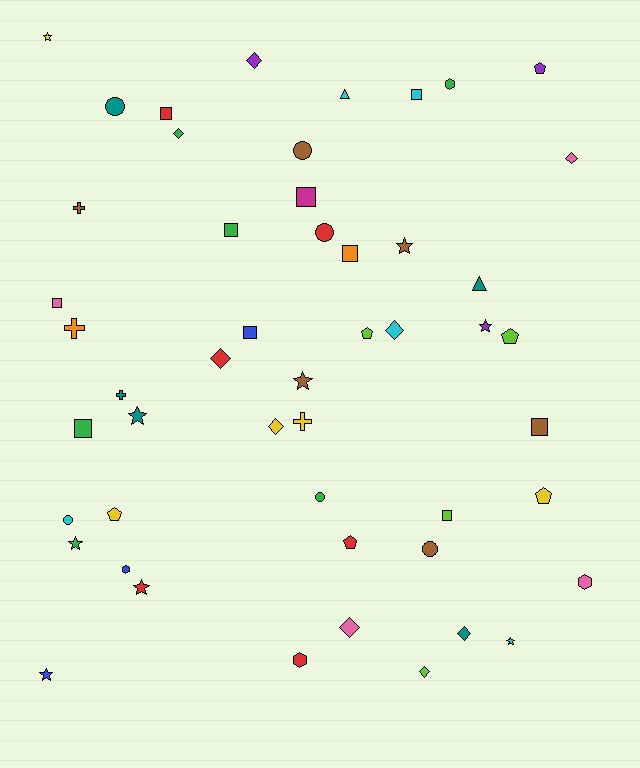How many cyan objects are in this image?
There are 5 cyan objects.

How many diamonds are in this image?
There are 9 diamonds.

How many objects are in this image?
There are 50 objects.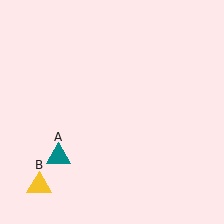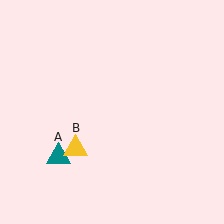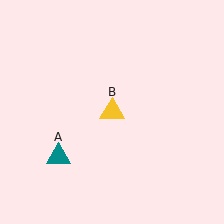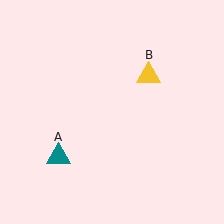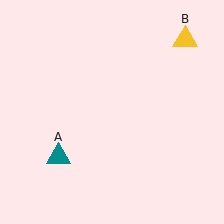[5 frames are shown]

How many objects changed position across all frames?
1 object changed position: yellow triangle (object B).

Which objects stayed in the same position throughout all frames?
Teal triangle (object A) remained stationary.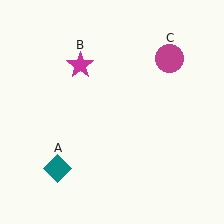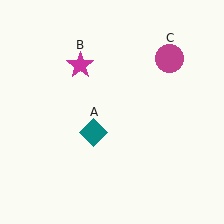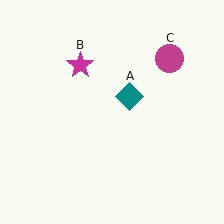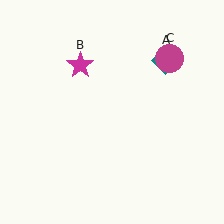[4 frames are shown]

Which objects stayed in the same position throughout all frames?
Magenta star (object B) and magenta circle (object C) remained stationary.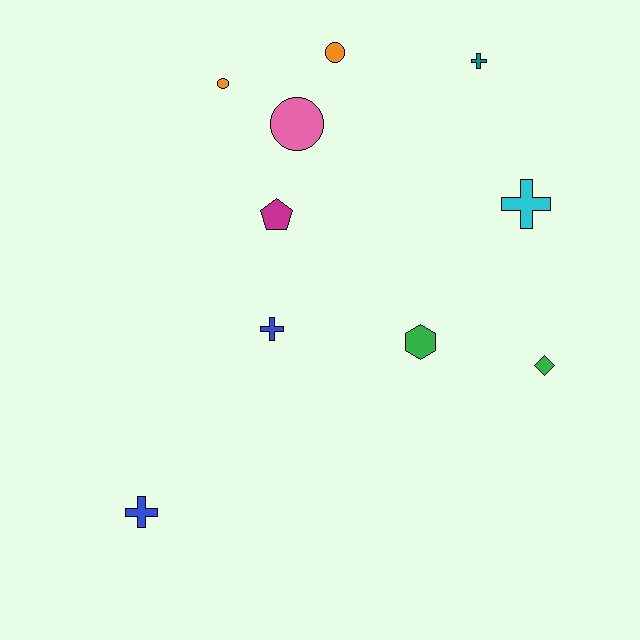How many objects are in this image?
There are 10 objects.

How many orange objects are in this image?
There are 2 orange objects.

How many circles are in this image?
There are 3 circles.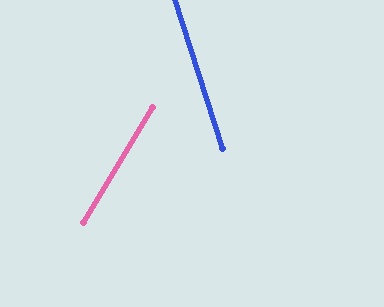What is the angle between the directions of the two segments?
Approximately 48 degrees.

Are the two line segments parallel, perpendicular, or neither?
Neither parallel nor perpendicular — they differ by about 48°.